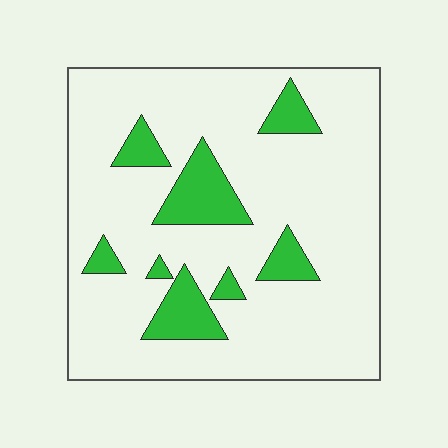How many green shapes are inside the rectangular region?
8.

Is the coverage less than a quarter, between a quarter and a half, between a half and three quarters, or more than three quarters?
Less than a quarter.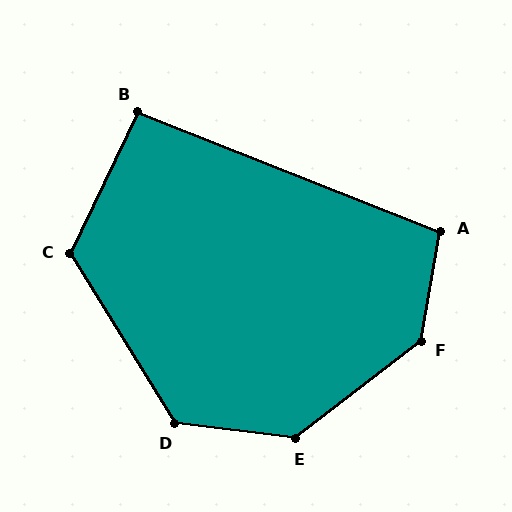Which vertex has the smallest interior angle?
B, at approximately 94 degrees.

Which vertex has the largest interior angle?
F, at approximately 137 degrees.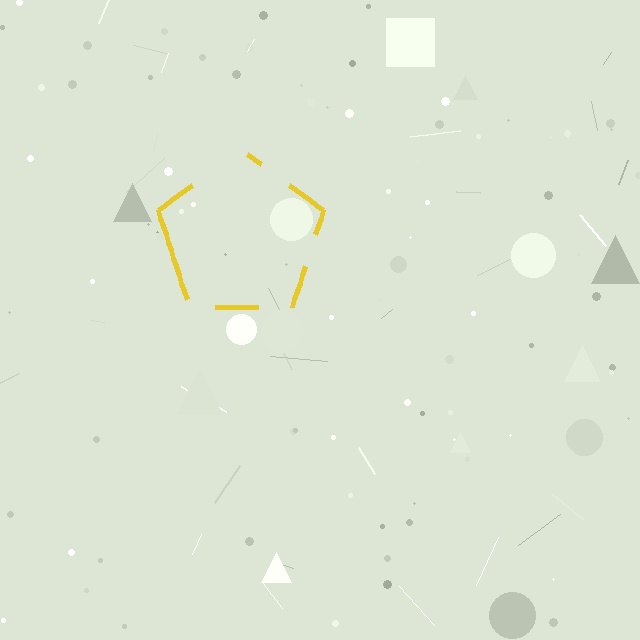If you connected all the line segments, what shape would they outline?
They would outline a pentagon.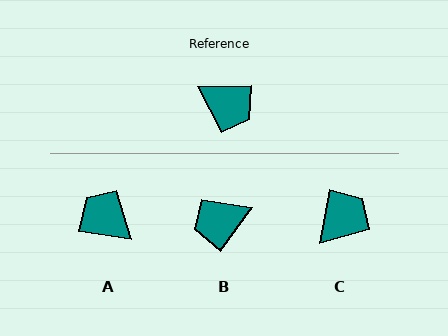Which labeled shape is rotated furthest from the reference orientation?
A, about 170 degrees away.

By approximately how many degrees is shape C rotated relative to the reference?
Approximately 78 degrees counter-clockwise.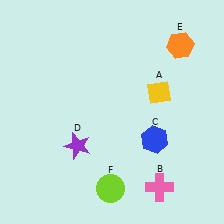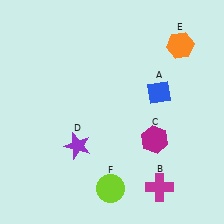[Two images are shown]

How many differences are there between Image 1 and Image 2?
There are 3 differences between the two images.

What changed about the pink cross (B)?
In Image 1, B is pink. In Image 2, it changed to magenta.